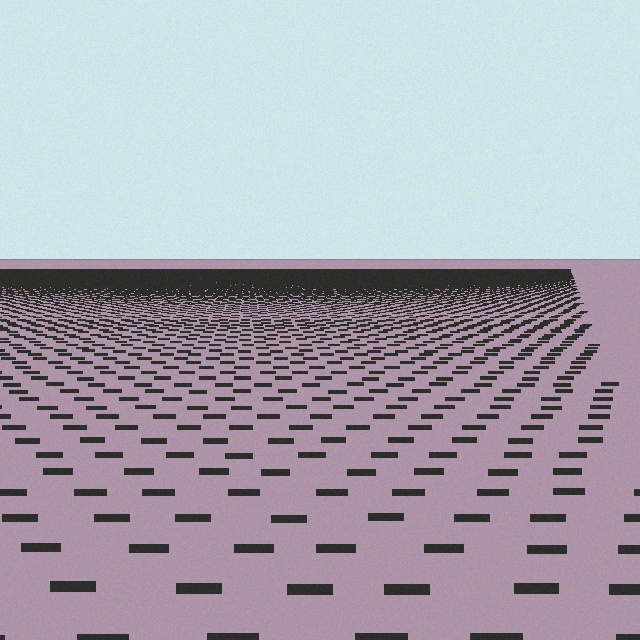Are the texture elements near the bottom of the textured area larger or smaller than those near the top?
Larger. Near the bottom, elements are closer to the viewer and appear at a bigger on-screen size.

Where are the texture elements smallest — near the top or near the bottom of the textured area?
Near the top.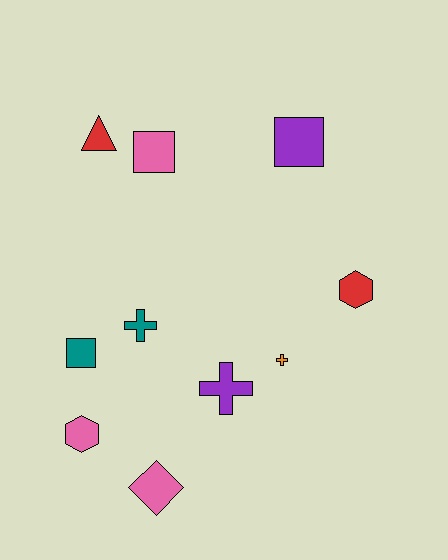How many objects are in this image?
There are 10 objects.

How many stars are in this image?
There are no stars.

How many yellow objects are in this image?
There are no yellow objects.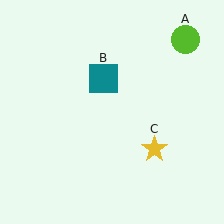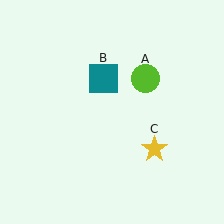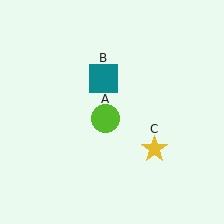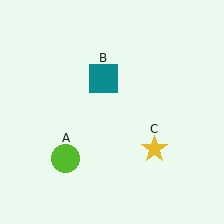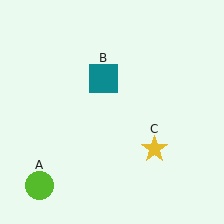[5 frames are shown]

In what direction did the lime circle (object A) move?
The lime circle (object A) moved down and to the left.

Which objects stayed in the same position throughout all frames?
Teal square (object B) and yellow star (object C) remained stationary.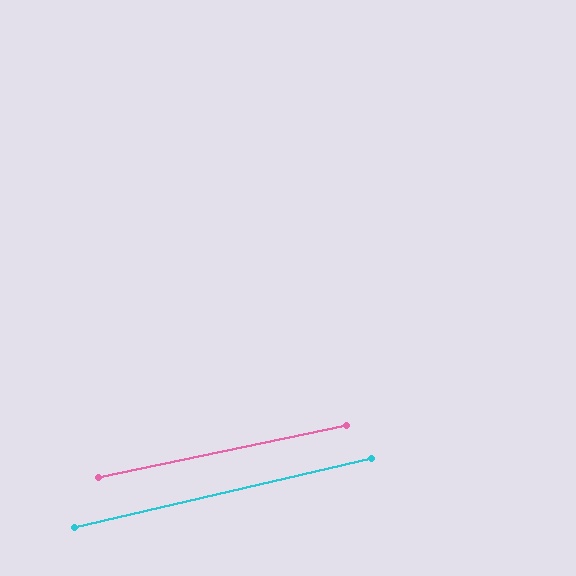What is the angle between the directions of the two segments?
Approximately 1 degree.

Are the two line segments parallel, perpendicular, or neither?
Parallel — their directions differ by only 1.3°.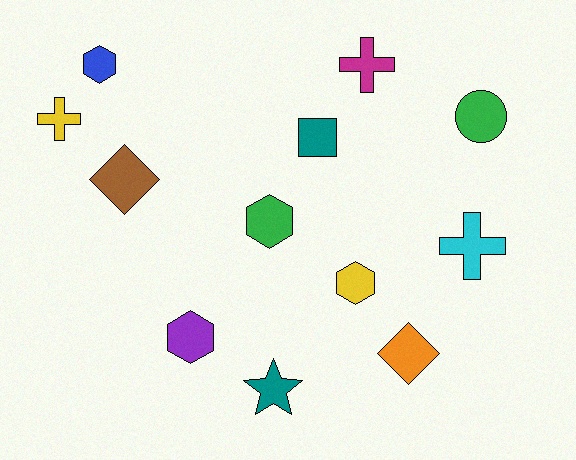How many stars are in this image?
There is 1 star.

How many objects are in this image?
There are 12 objects.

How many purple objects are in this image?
There is 1 purple object.